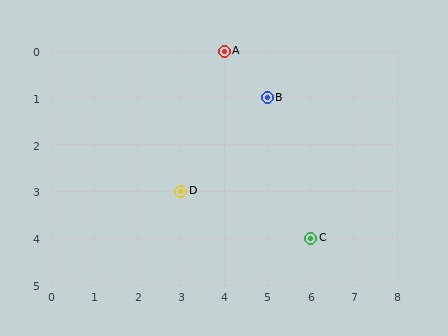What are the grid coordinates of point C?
Point C is at grid coordinates (6, 4).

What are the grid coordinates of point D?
Point D is at grid coordinates (3, 3).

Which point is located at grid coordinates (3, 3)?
Point D is at (3, 3).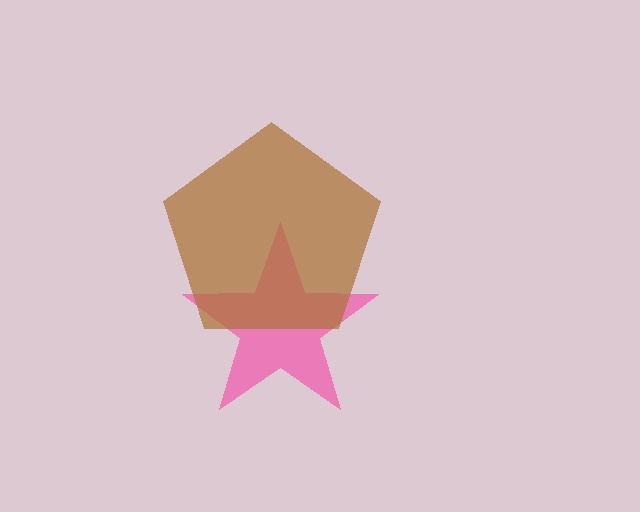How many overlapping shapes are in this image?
There are 2 overlapping shapes in the image.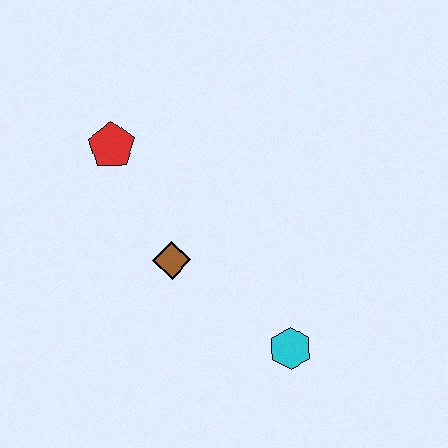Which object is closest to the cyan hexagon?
The brown diamond is closest to the cyan hexagon.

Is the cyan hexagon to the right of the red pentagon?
Yes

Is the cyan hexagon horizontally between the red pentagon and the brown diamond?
No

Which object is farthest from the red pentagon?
The cyan hexagon is farthest from the red pentagon.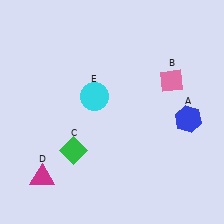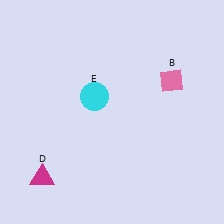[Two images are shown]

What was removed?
The green diamond (C), the blue hexagon (A) were removed in Image 2.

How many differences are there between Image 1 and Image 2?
There are 2 differences between the two images.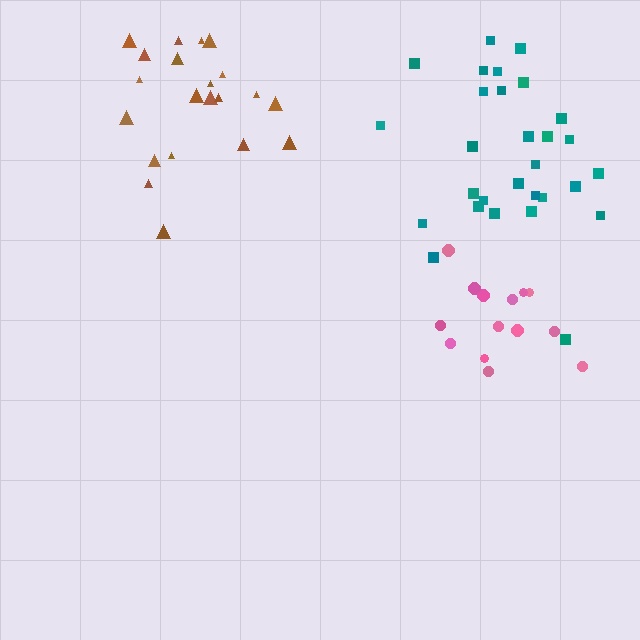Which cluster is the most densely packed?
Teal.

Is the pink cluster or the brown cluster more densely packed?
Pink.